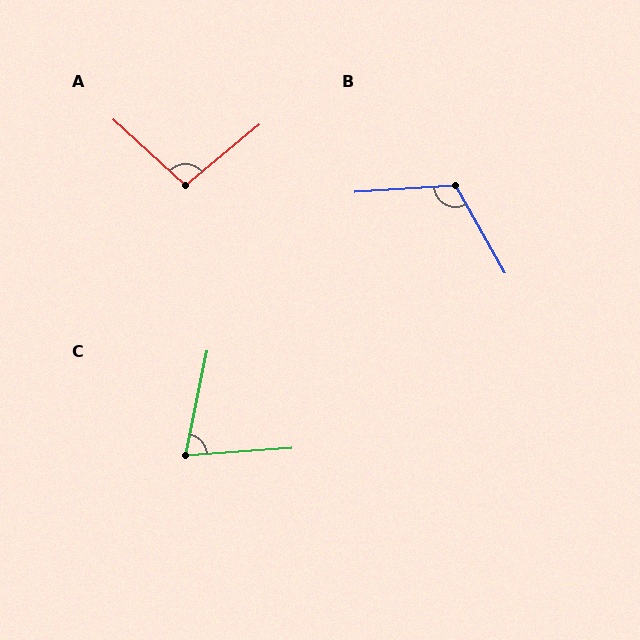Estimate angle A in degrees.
Approximately 98 degrees.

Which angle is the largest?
B, at approximately 115 degrees.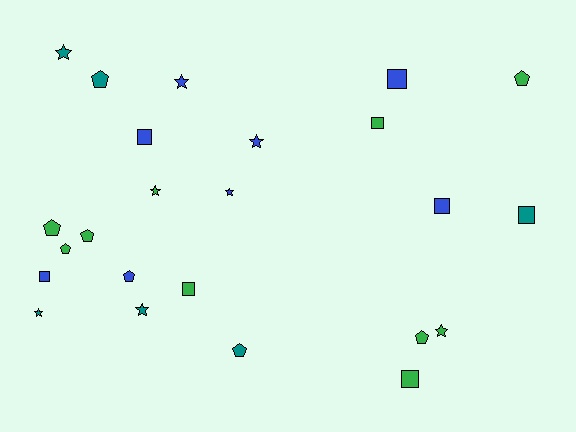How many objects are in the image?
There are 24 objects.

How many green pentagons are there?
There are 5 green pentagons.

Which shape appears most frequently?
Star, with 8 objects.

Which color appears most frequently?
Green, with 10 objects.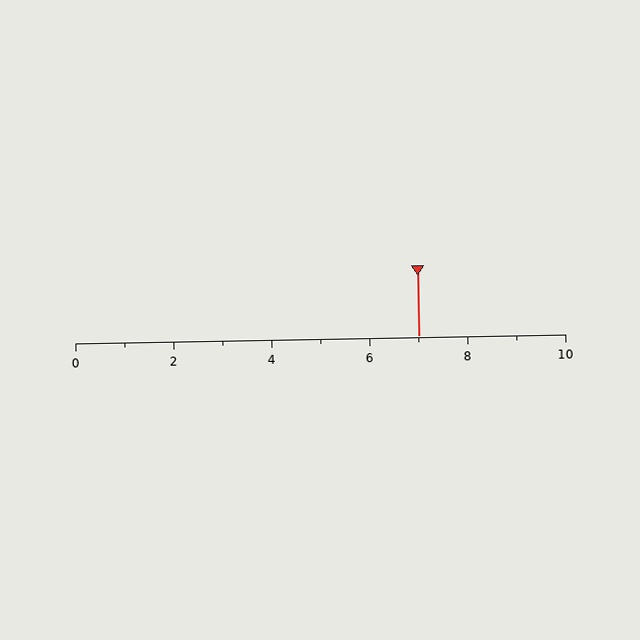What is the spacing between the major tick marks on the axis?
The major ticks are spaced 2 apart.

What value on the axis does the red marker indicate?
The marker indicates approximately 7.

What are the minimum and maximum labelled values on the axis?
The axis runs from 0 to 10.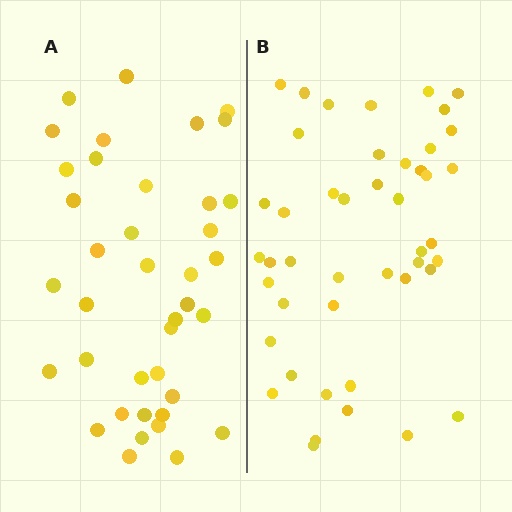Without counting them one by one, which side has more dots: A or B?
Region B (the right region) has more dots.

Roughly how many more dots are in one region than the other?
Region B has about 6 more dots than region A.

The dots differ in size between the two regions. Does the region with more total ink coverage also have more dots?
No. Region A has more total ink coverage because its dots are larger, but region B actually contains more individual dots. Total area can be misleading — the number of items is what matters here.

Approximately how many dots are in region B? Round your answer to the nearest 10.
About 40 dots. (The exact count is 45, which rounds to 40.)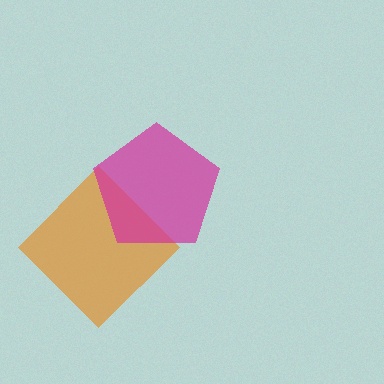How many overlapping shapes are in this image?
There are 2 overlapping shapes in the image.